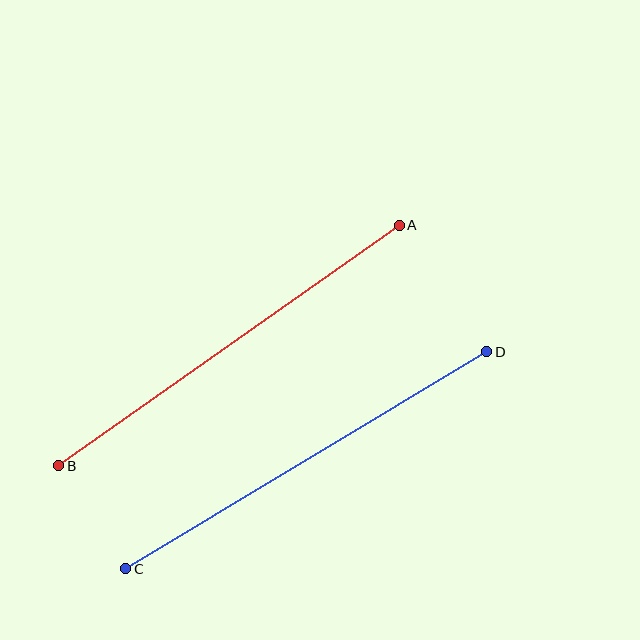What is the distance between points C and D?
The distance is approximately 421 pixels.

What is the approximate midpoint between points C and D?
The midpoint is at approximately (306, 460) pixels.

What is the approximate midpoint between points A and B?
The midpoint is at approximately (229, 346) pixels.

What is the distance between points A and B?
The distance is approximately 416 pixels.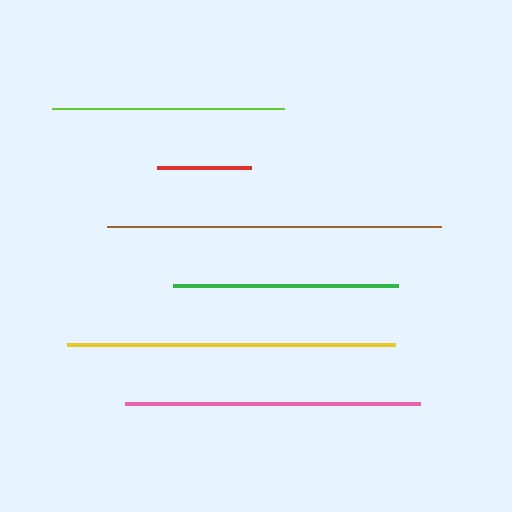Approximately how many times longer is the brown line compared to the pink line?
The brown line is approximately 1.1 times the length of the pink line.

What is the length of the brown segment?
The brown segment is approximately 334 pixels long.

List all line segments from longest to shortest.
From longest to shortest: brown, yellow, pink, lime, green, red.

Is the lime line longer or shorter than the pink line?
The pink line is longer than the lime line.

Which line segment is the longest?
The brown line is the longest at approximately 334 pixels.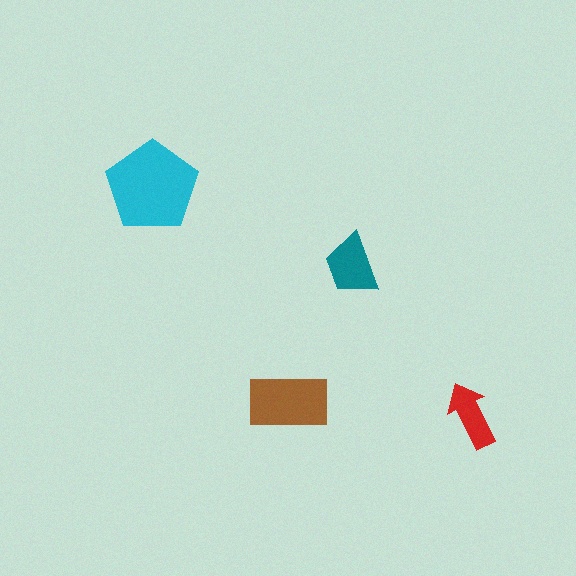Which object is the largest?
The cyan pentagon.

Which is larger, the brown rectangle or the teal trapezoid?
The brown rectangle.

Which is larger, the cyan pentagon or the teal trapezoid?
The cyan pentagon.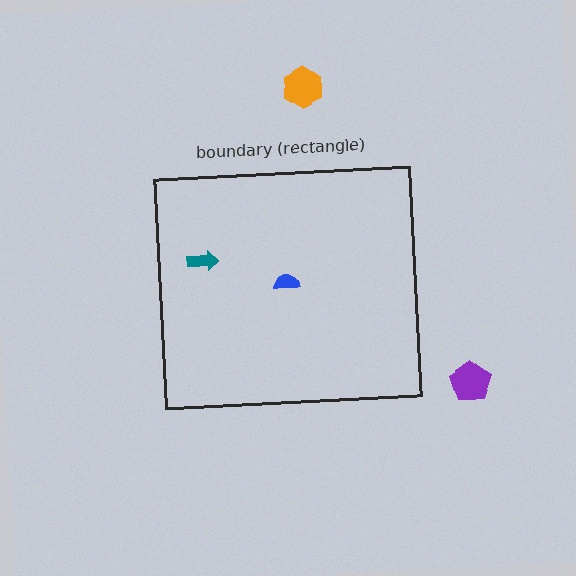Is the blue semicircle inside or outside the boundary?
Inside.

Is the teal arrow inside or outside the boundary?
Inside.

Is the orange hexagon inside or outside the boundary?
Outside.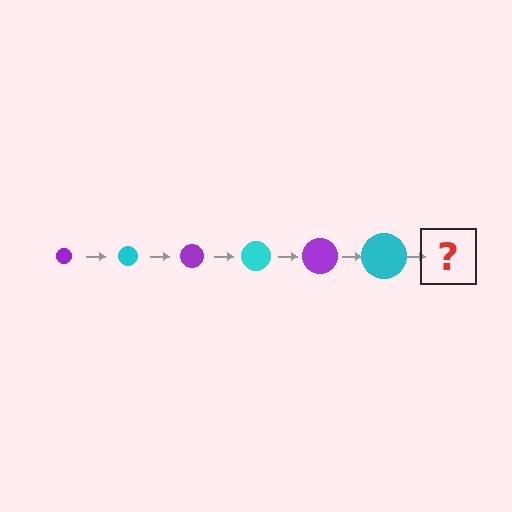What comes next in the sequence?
The next element should be a purple circle, larger than the previous one.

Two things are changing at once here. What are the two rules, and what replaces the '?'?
The two rules are that the circle grows larger each step and the color cycles through purple and cyan. The '?' should be a purple circle, larger than the previous one.